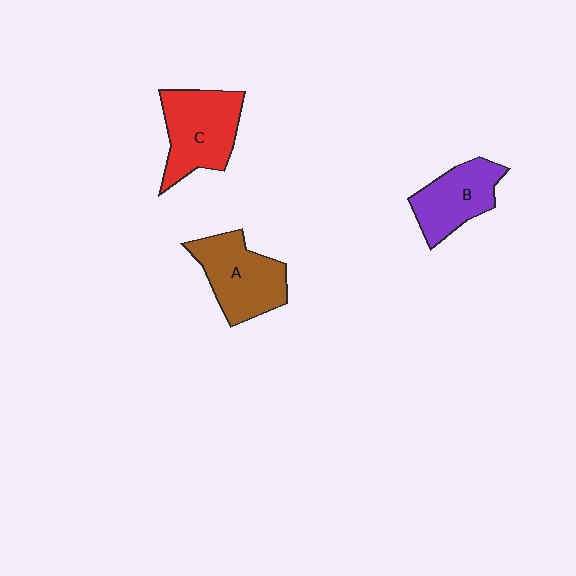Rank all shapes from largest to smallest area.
From largest to smallest: C (red), A (brown), B (purple).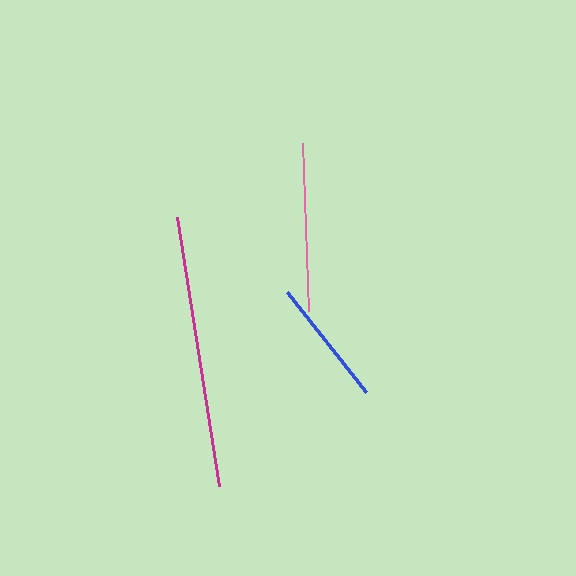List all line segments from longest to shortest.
From longest to shortest: magenta, pink, blue.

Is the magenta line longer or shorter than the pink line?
The magenta line is longer than the pink line.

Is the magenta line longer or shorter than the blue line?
The magenta line is longer than the blue line.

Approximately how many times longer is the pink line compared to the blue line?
The pink line is approximately 1.3 times the length of the blue line.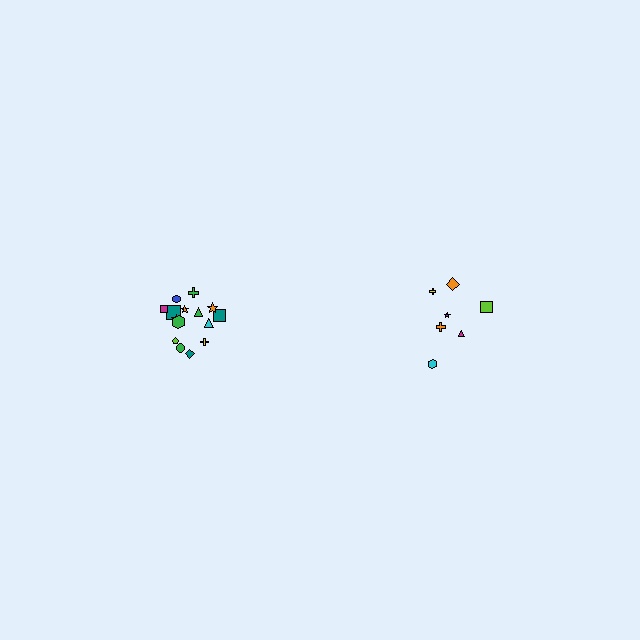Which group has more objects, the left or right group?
The left group.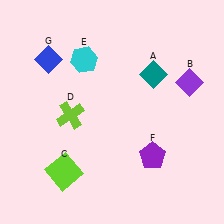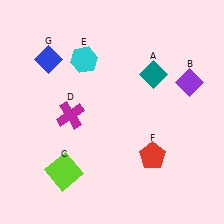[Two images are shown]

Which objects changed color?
D changed from lime to magenta. F changed from purple to red.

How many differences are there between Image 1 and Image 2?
There are 2 differences between the two images.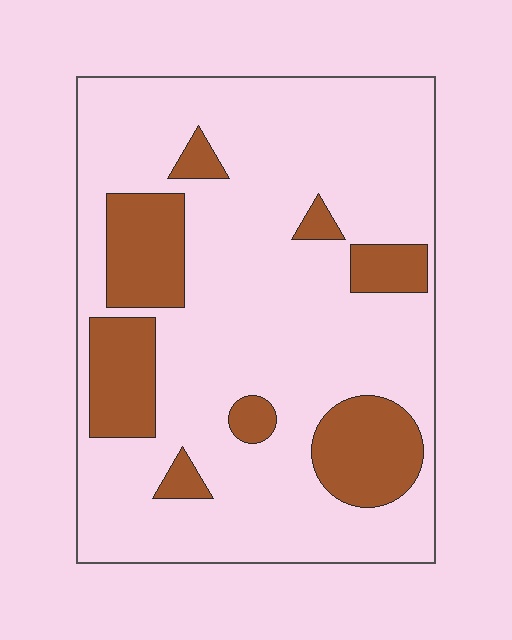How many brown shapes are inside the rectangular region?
8.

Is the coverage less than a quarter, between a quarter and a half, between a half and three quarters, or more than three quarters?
Less than a quarter.